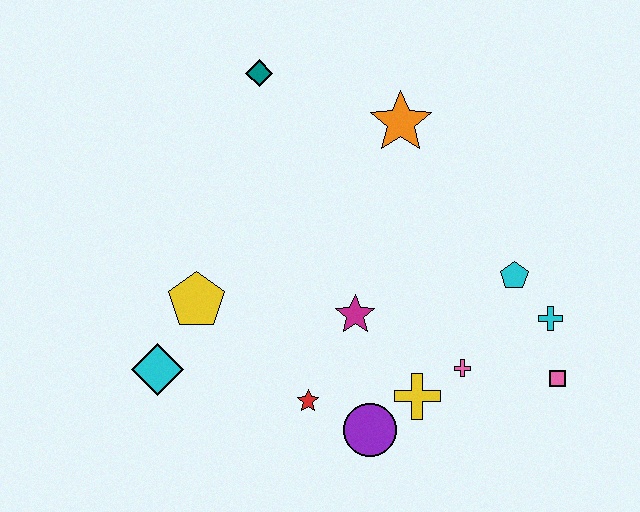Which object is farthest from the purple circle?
The teal diamond is farthest from the purple circle.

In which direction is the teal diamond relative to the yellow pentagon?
The teal diamond is above the yellow pentagon.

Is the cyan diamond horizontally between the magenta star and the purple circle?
No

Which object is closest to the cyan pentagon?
The cyan cross is closest to the cyan pentagon.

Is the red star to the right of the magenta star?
No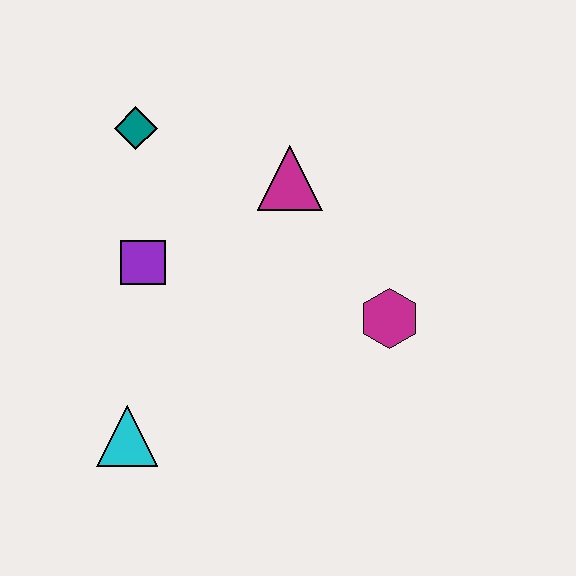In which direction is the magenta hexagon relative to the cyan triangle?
The magenta hexagon is to the right of the cyan triangle.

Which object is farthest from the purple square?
The magenta hexagon is farthest from the purple square.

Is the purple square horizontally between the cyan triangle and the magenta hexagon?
Yes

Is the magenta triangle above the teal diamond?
No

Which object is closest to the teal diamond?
The purple square is closest to the teal diamond.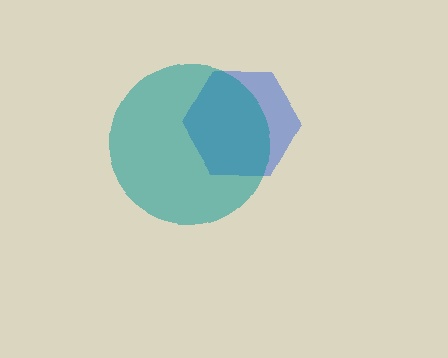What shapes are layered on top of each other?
The layered shapes are: a blue hexagon, a teal circle.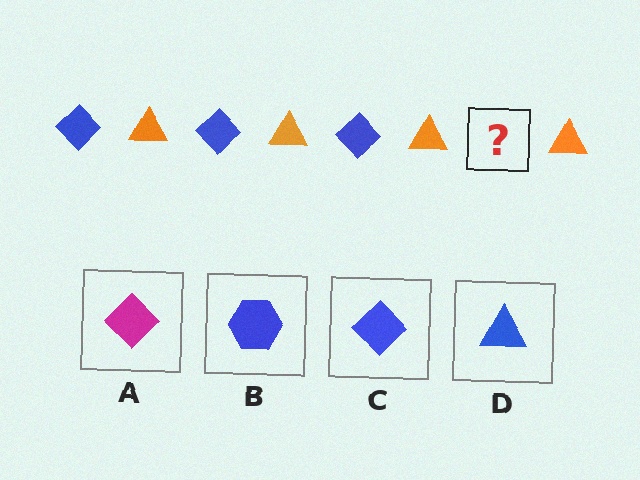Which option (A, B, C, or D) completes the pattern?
C.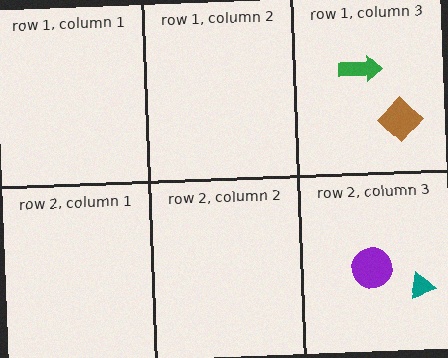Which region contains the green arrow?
The row 1, column 3 region.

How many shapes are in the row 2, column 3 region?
2.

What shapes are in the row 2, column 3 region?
The teal triangle, the purple circle.